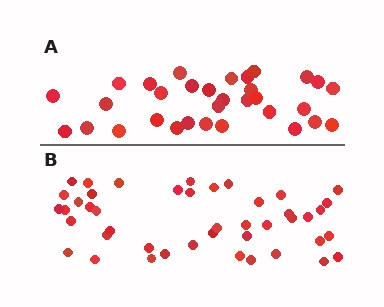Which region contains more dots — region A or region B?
Region B (the bottom region) has more dots.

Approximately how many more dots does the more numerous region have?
Region B has roughly 12 or so more dots than region A.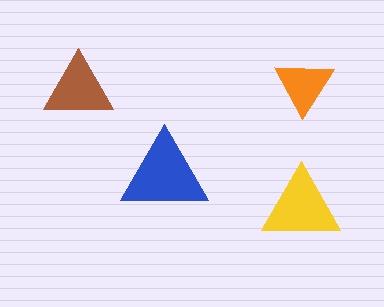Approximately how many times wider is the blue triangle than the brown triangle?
About 1.5 times wider.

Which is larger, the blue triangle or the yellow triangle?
The blue one.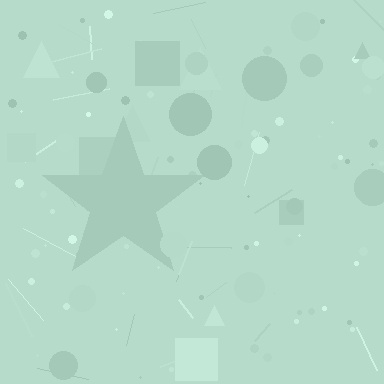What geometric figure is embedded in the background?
A star is embedded in the background.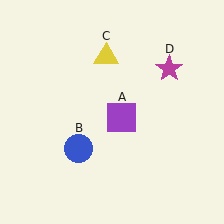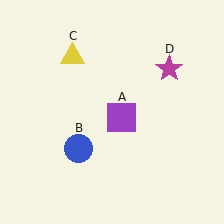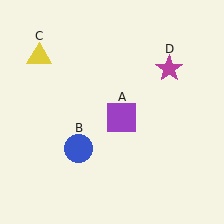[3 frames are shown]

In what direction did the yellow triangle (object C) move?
The yellow triangle (object C) moved left.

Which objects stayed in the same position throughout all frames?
Purple square (object A) and blue circle (object B) and magenta star (object D) remained stationary.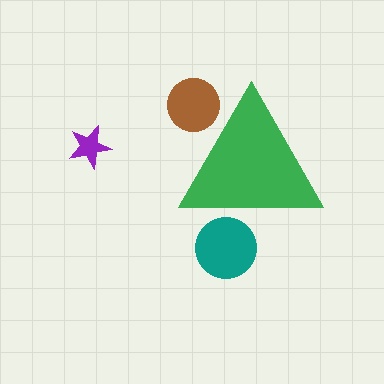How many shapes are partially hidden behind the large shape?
2 shapes are partially hidden.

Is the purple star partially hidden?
No, the purple star is fully visible.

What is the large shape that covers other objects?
A green triangle.